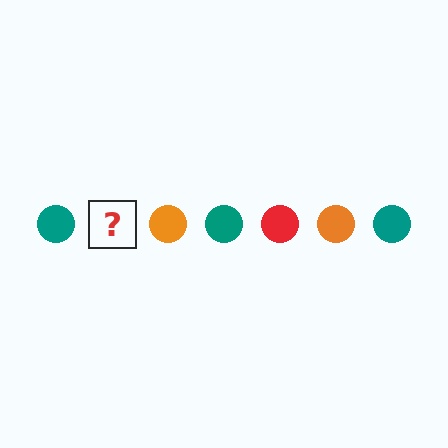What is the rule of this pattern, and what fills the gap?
The rule is that the pattern cycles through teal, red, orange circles. The gap should be filled with a red circle.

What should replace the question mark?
The question mark should be replaced with a red circle.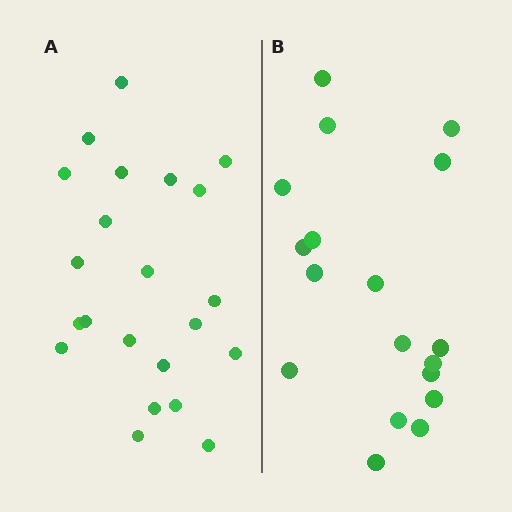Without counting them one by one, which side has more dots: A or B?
Region A (the left region) has more dots.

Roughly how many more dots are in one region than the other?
Region A has about 4 more dots than region B.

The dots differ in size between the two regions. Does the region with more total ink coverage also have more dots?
No. Region B has more total ink coverage because its dots are larger, but region A actually contains more individual dots. Total area can be misleading — the number of items is what matters here.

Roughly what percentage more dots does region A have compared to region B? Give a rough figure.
About 20% more.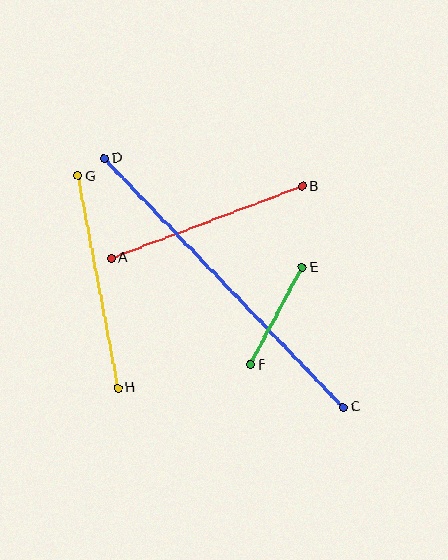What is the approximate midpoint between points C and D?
The midpoint is at approximately (224, 283) pixels.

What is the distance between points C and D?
The distance is approximately 345 pixels.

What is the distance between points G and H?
The distance is approximately 216 pixels.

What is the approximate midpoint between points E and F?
The midpoint is at approximately (277, 316) pixels.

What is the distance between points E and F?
The distance is approximately 111 pixels.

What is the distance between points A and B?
The distance is approximately 204 pixels.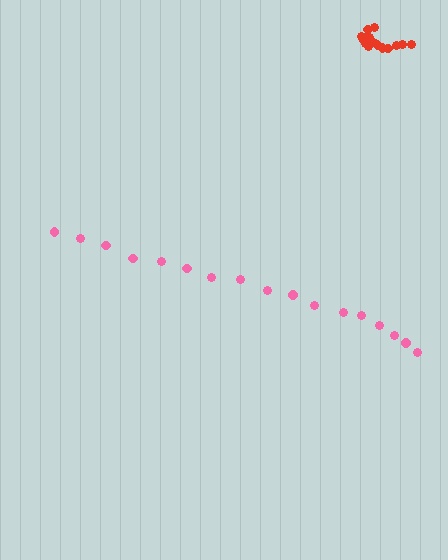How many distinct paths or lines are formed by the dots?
There are 2 distinct paths.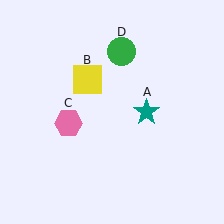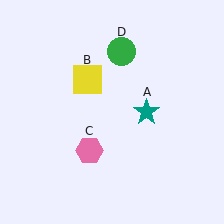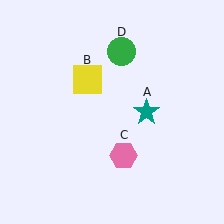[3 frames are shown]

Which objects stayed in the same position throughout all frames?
Teal star (object A) and yellow square (object B) and green circle (object D) remained stationary.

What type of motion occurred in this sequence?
The pink hexagon (object C) rotated counterclockwise around the center of the scene.